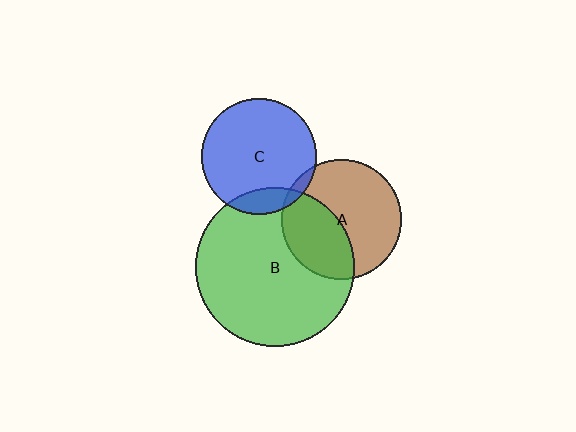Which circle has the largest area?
Circle B (green).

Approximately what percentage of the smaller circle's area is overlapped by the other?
Approximately 5%.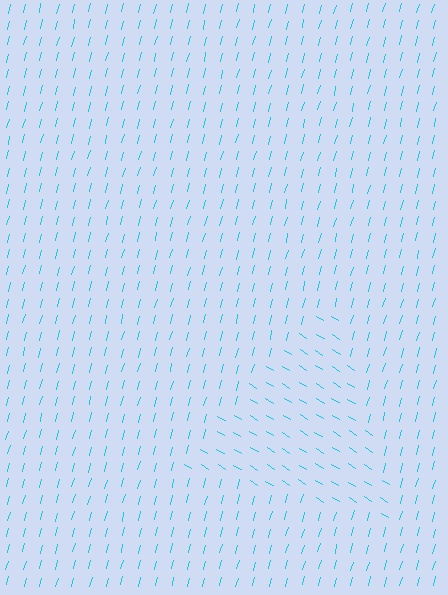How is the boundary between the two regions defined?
The boundary is defined purely by a change in line orientation (approximately 72 degrees difference). All lines are the same color and thickness.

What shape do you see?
I see a triangle.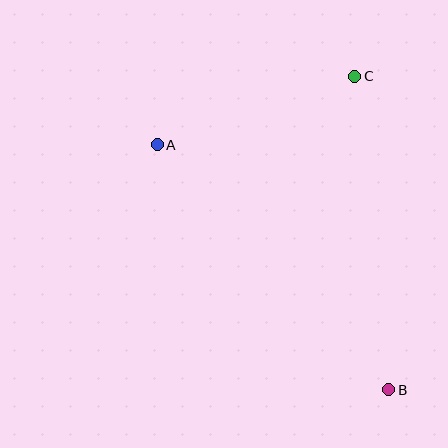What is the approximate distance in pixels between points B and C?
The distance between B and C is approximately 316 pixels.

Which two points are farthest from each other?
Points A and B are farthest from each other.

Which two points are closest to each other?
Points A and C are closest to each other.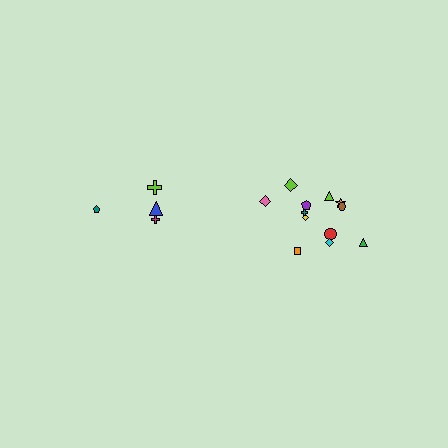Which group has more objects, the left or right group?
The right group.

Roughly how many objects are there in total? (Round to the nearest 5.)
Roughly 15 objects in total.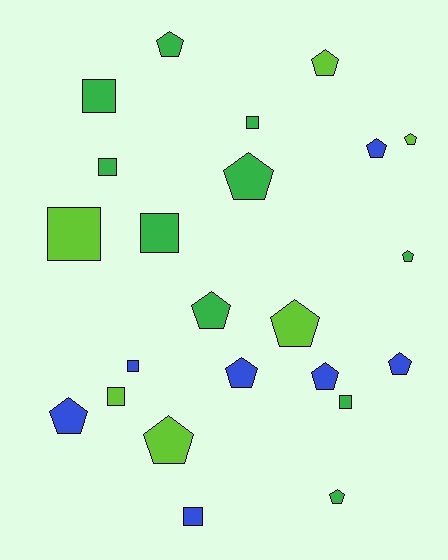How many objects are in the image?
There are 23 objects.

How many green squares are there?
There are 5 green squares.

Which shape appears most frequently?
Pentagon, with 14 objects.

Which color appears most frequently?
Green, with 10 objects.